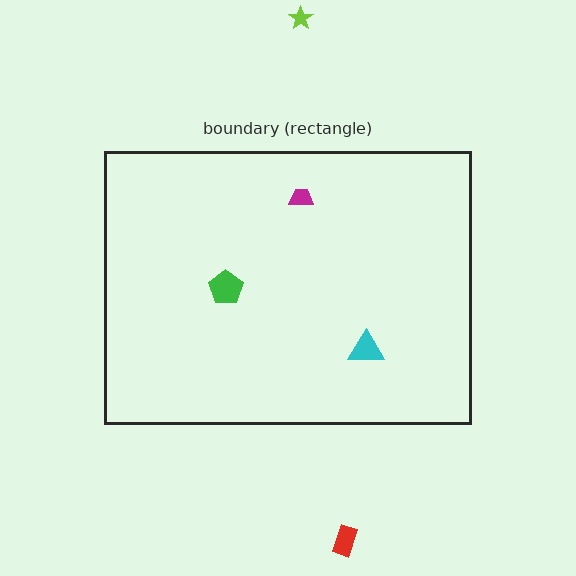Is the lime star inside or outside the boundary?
Outside.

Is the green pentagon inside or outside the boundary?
Inside.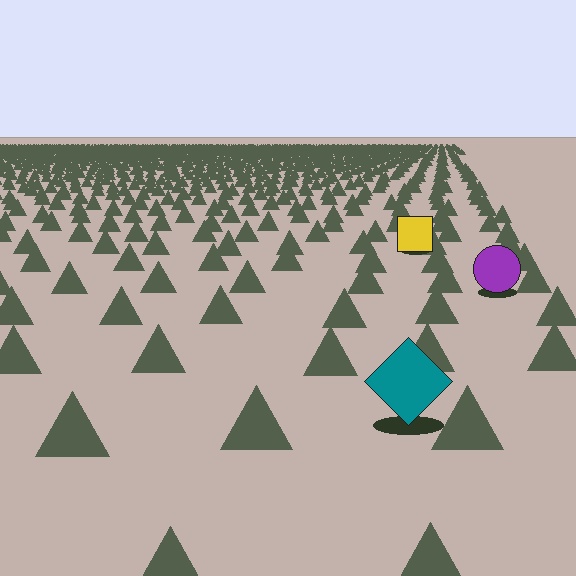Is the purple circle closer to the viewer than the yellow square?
Yes. The purple circle is closer — you can tell from the texture gradient: the ground texture is coarser near it.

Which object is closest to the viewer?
The teal diamond is closest. The texture marks near it are larger and more spread out.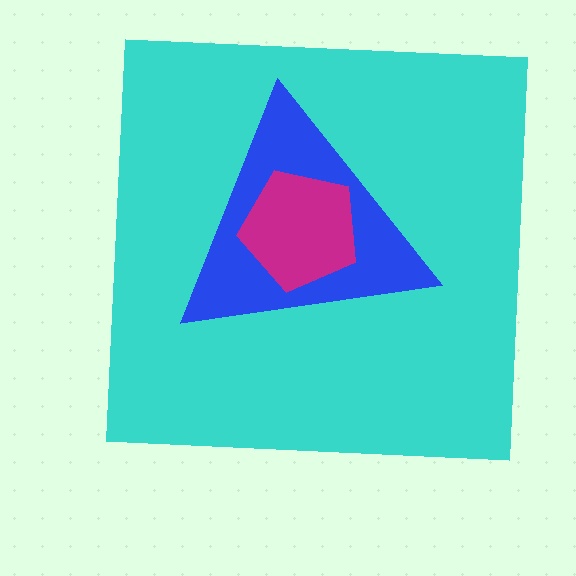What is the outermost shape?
The cyan square.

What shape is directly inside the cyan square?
The blue triangle.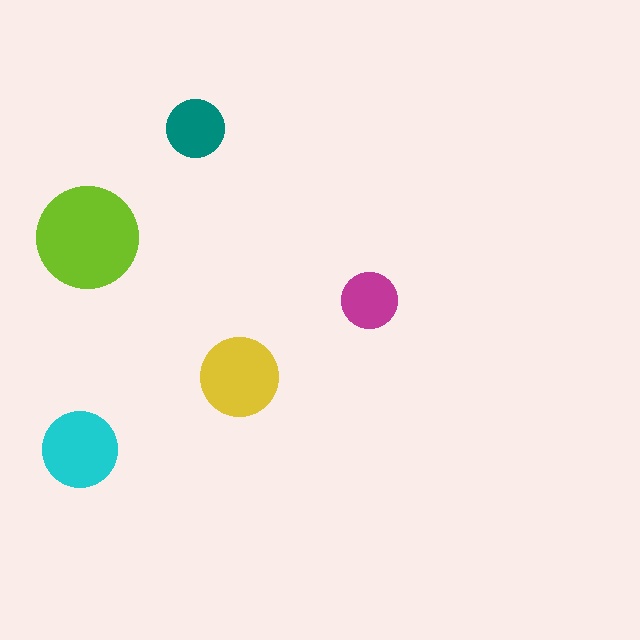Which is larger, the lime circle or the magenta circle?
The lime one.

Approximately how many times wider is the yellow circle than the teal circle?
About 1.5 times wider.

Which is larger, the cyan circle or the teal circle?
The cyan one.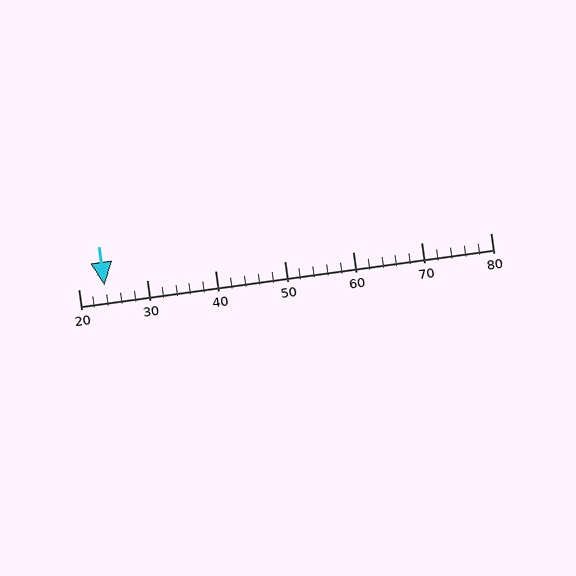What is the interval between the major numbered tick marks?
The major tick marks are spaced 10 units apart.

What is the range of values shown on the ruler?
The ruler shows values from 20 to 80.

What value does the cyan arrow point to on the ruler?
The cyan arrow points to approximately 24.